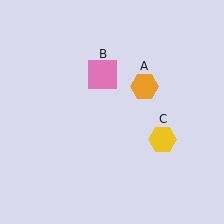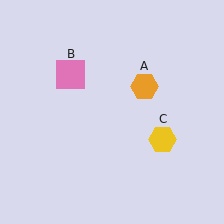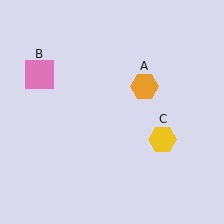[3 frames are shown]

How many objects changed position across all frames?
1 object changed position: pink square (object B).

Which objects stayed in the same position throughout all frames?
Orange hexagon (object A) and yellow hexagon (object C) remained stationary.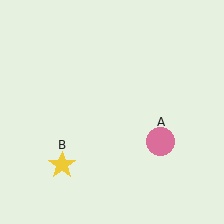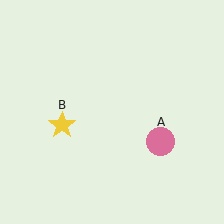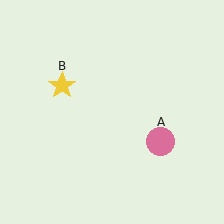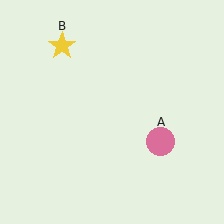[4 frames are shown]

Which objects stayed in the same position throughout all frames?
Pink circle (object A) remained stationary.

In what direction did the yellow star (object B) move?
The yellow star (object B) moved up.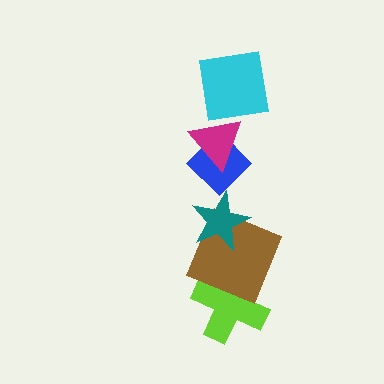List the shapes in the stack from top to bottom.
From top to bottom: the cyan square, the magenta triangle, the blue diamond, the teal star, the brown square, the lime cross.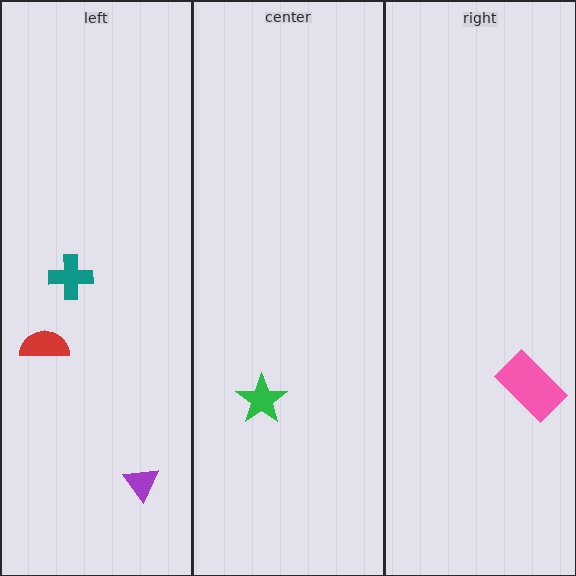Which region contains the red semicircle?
The left region.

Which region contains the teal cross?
The left region.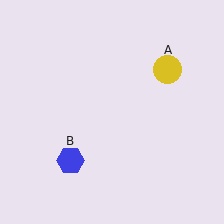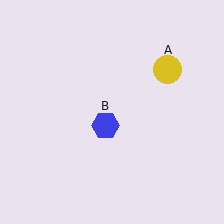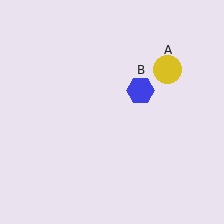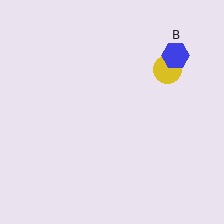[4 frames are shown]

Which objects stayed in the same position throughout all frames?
Yellow circle (object A) remained stationary.